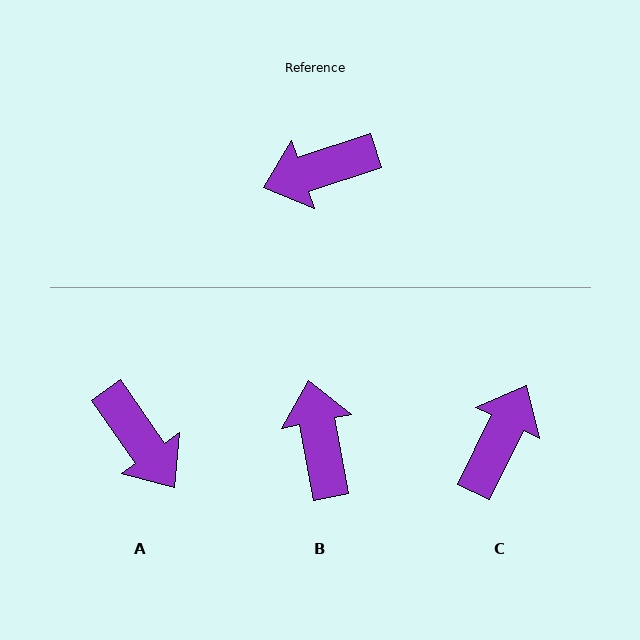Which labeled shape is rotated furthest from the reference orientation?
C, about 134 degrees away.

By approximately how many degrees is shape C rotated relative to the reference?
Approximately 134 degrees clockwise.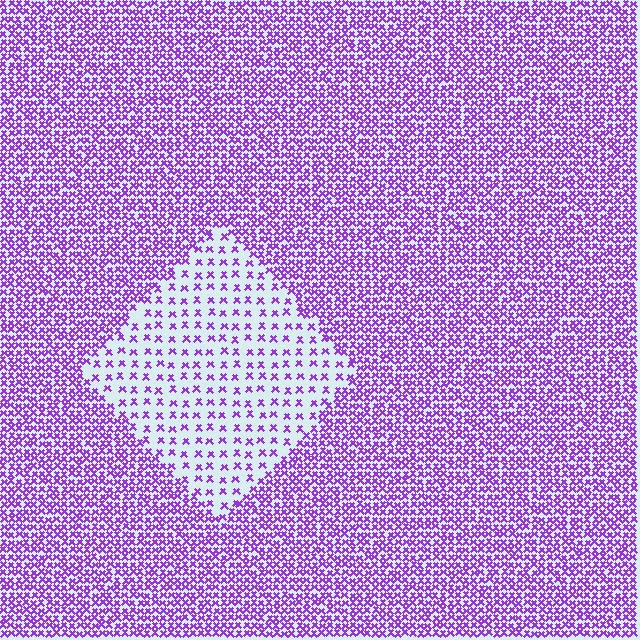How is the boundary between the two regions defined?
The boundary is defined by a change in element density (approximately 2.8x ratio). All elements are the same color, size, and shape.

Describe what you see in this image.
The image contains small purple elements arranged at two different densities. A diamond-shaped region is visible where the elements are less densely packed than the surrounding area.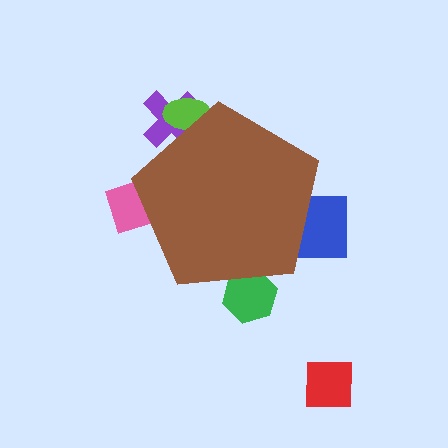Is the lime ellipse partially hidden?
Yes, the lime ellipse is partially hidden behind the brown pentagon.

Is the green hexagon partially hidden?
Yes, the green hexagon is partially hidden behind the brown pentagon.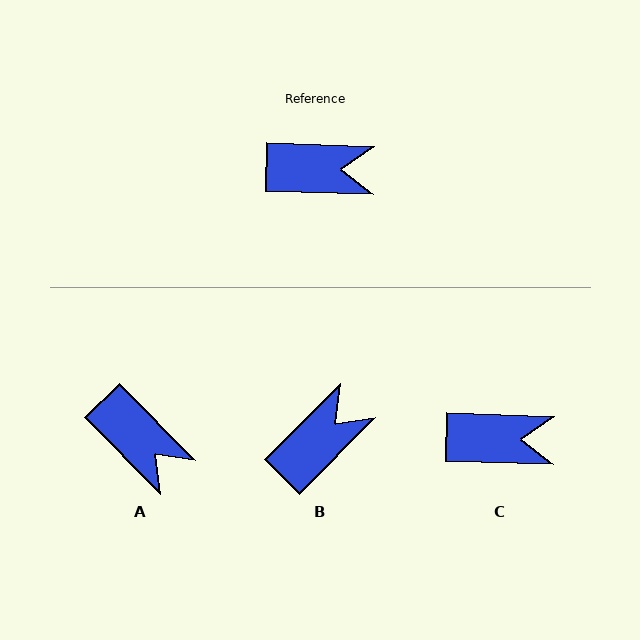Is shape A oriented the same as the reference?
No, it is off by about 44 degrees.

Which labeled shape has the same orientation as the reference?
C.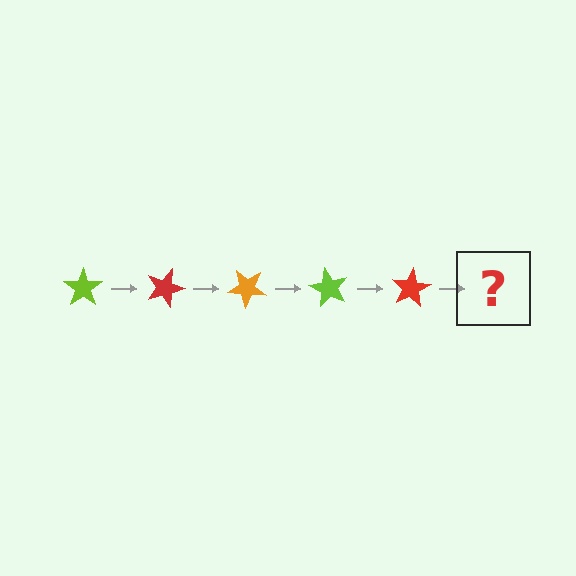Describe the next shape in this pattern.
It should be an orange star, rotated 100 degrees from the start.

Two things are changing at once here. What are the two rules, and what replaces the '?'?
The two rules are that it rotates 20 degrees each step and the color cycles through lime, red, and orange. The '?' should be an orange star, rotated 100 degrees from the start.